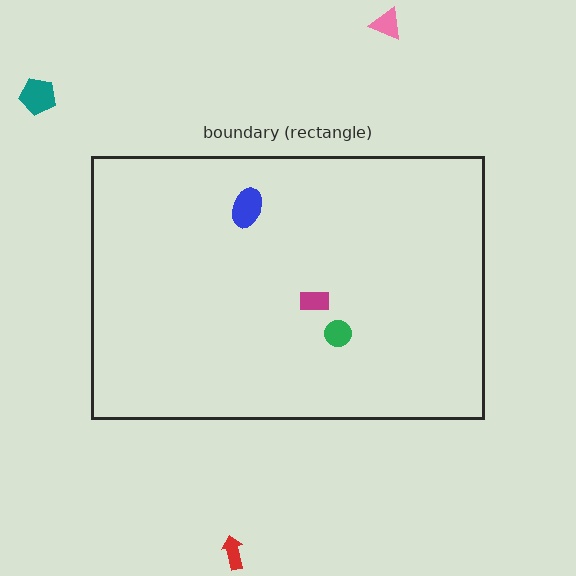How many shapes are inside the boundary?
3 inside, 3 outside.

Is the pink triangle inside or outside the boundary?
Outside.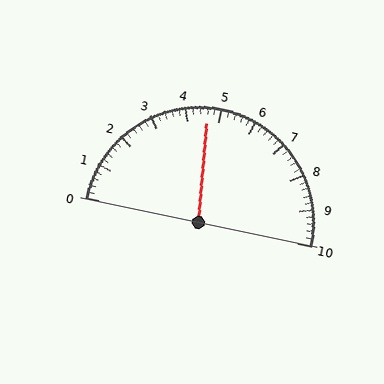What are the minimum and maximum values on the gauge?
The gauge ranges from 0 to 10.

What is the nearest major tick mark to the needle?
The nearest major tick mark is 5.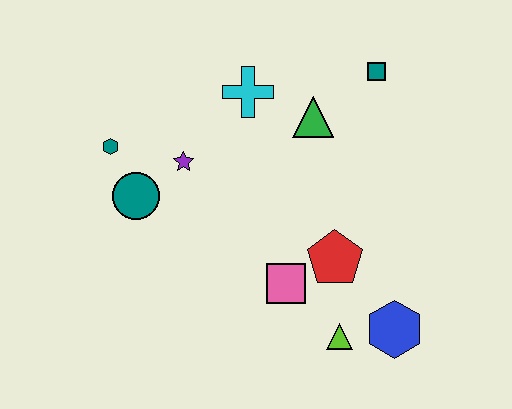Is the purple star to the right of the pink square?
No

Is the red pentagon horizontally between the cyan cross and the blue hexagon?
Yes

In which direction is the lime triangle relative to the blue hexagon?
The lime triangle is to the left of the blue hexagon.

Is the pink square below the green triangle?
Yes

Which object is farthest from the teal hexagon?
The blue hexagon is farthest from the teal hexagon.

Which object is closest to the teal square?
The green triangle is closest to the teal square.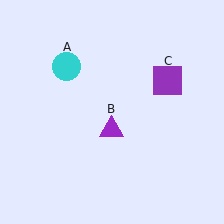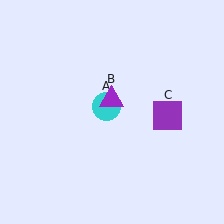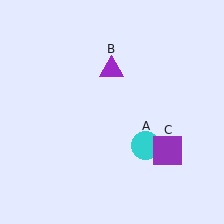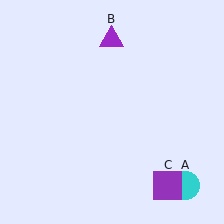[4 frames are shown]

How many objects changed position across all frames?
3 objects changed position: cyan circle (object A), purple triangle (object B), purple square (object C).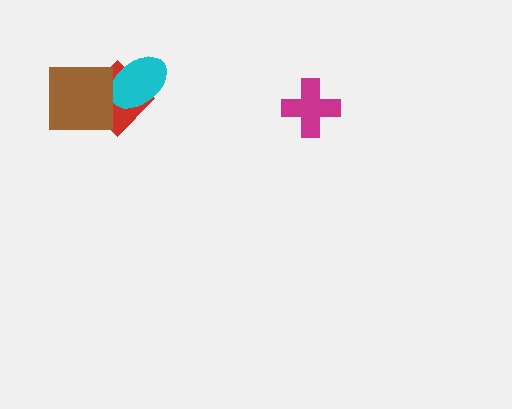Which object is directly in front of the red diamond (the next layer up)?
The cyan ellipse is directly in front of the red diamond.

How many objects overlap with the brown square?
1 object overlaps with the brown square.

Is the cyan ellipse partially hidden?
No, no other shape covers it.